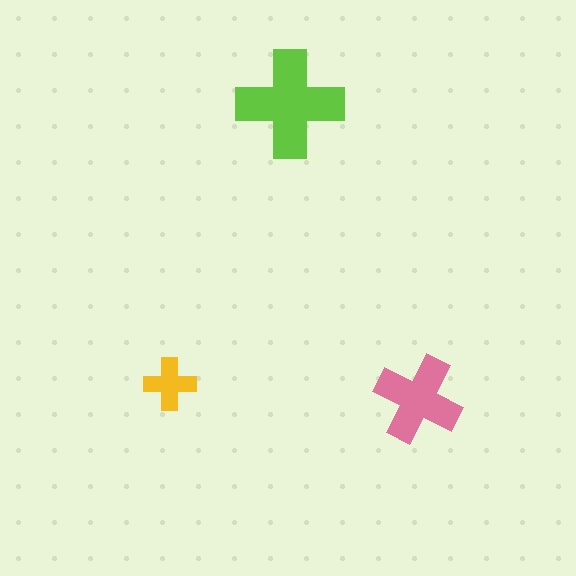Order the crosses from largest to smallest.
the lime one, the pink one, the yellow one.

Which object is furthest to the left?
The yellow cross is leftmost.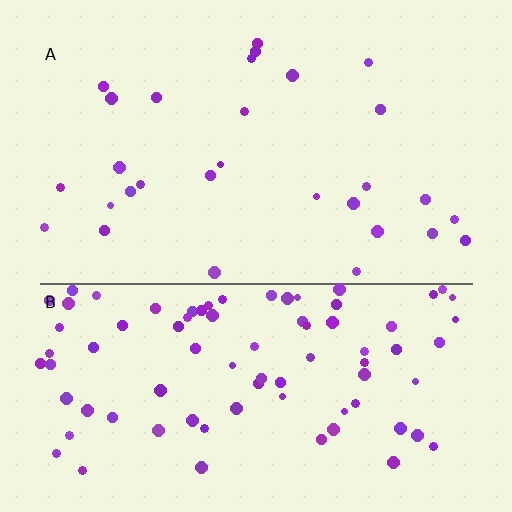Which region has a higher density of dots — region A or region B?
B (the bottom).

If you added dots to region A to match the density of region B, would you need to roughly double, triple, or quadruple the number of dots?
Approximately triple.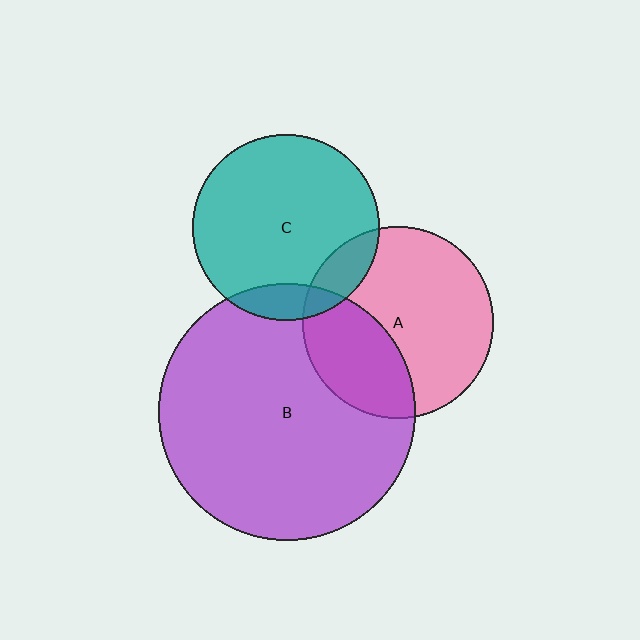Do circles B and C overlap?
Yes.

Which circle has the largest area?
Circle B (purple).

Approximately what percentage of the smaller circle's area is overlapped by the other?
Approximately 10%.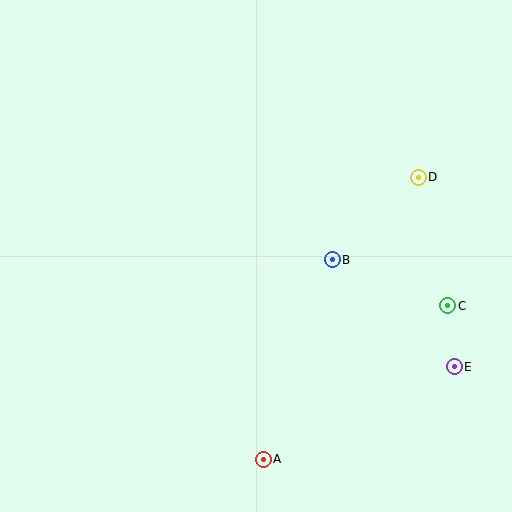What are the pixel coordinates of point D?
Point D is at (418, 177).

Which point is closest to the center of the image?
Point B at (332, 260) is closest to the center.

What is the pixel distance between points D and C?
The distance between D and C is 132 pixels.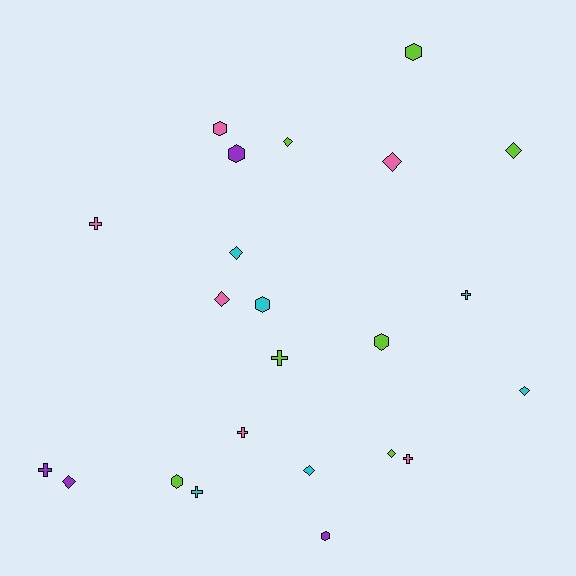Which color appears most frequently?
Lime, with 7 objects.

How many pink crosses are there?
There are 3 pink crosses.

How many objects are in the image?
There are 23 objects.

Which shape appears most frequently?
Diamond, with 9 objects.